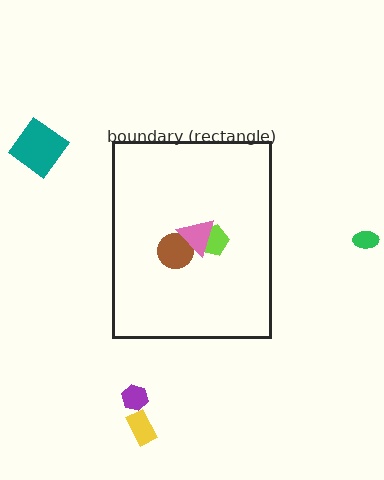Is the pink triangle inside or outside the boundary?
Inside.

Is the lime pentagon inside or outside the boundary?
Inside.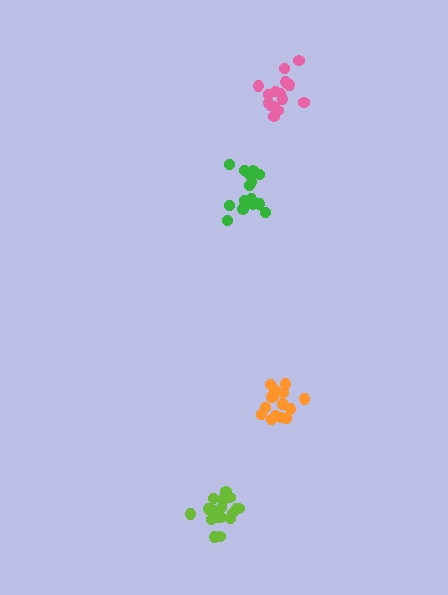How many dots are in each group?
Group 1: 16 dots, Group 2: 20 dots, Group 3: 15 dots, Group 4: 17 dots (68 total).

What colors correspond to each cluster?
The clusters are colored: pink, lime, green, orange.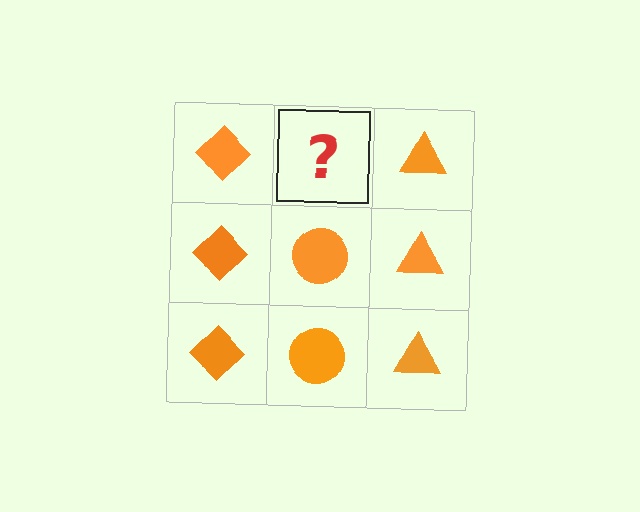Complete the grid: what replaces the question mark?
The question mark should be replaced with an orange circle.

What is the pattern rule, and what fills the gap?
The rule is that each column has a consistent shape. The gap should be filled with an orange circle.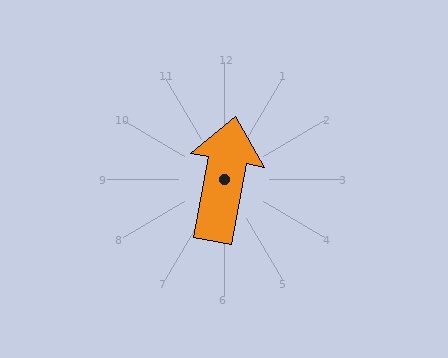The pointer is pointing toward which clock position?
Roughly 12 o'clock.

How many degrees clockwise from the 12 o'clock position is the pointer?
Approximately 11 degrees.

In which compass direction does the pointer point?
North.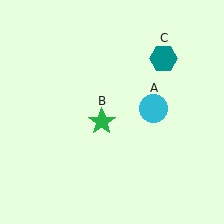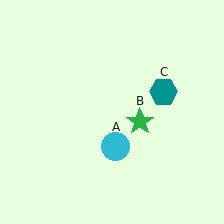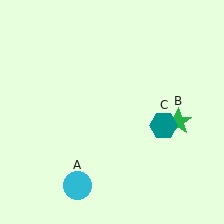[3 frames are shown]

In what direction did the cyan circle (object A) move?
The cyan circle (object A) moved down and to the left.